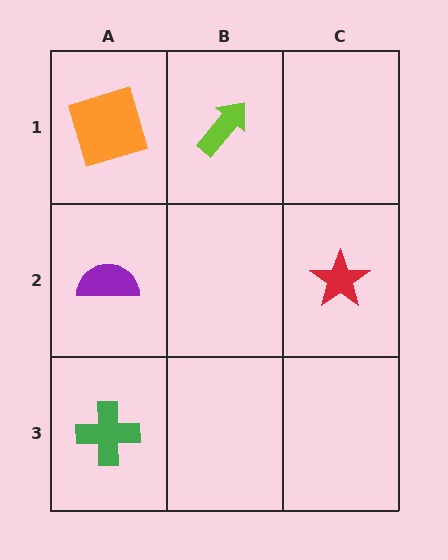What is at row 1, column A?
An orange square.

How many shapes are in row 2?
2 shapes.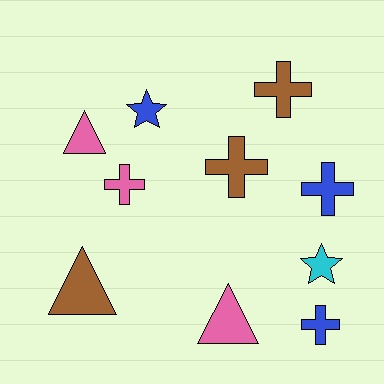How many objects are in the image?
There are 10 objects.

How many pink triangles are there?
There are 2 pink triangles.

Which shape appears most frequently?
Cross, with 5 objects.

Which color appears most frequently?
Blue, with 3 objects.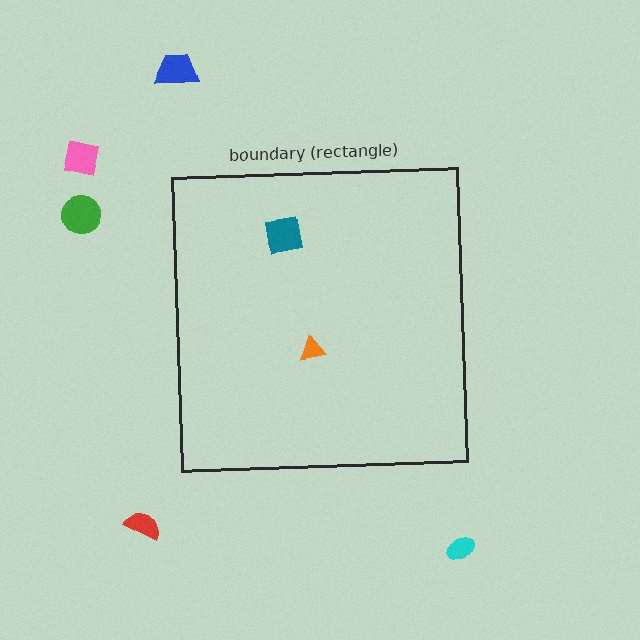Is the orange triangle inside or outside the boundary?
Inside.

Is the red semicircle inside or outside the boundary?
Outside.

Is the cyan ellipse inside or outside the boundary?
Outside.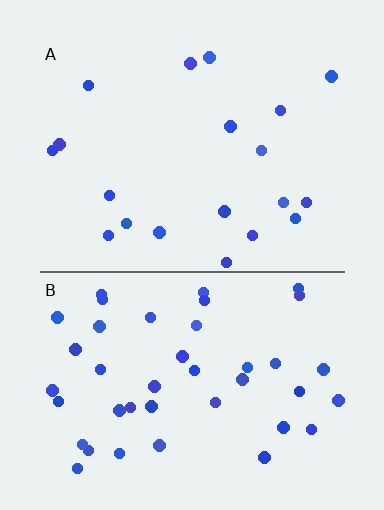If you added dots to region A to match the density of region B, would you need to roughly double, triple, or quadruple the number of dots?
Approximately double.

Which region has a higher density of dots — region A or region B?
B (the bottom).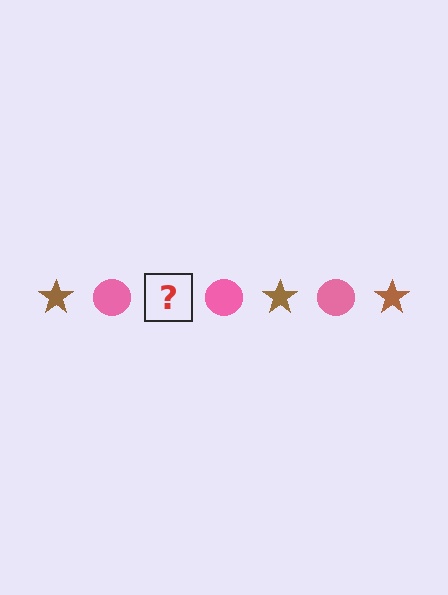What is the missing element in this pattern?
The missing element is a brown star.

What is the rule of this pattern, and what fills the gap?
The rule is that the pattern alternates between brown star and pink circle. The gap should be filled with a brown star.